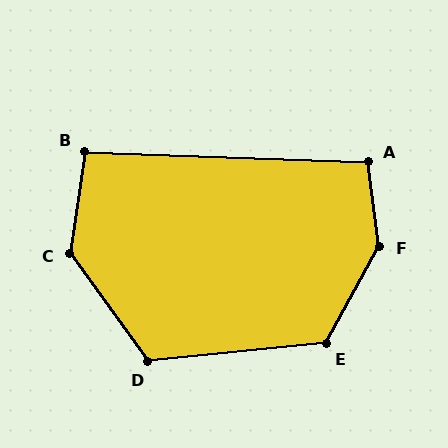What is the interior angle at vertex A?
Approximately 100 degrees (obtuse).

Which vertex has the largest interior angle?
F, at approximately 144 degrees.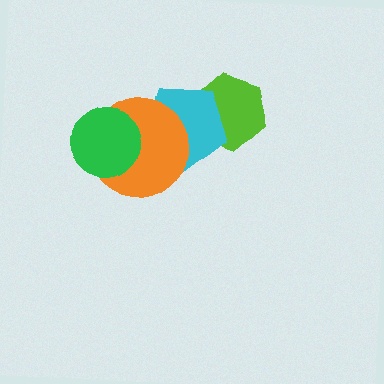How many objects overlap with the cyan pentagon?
2 objects overlap with the cyan pentagon.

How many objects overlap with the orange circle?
2 objects overlap with the orange circle.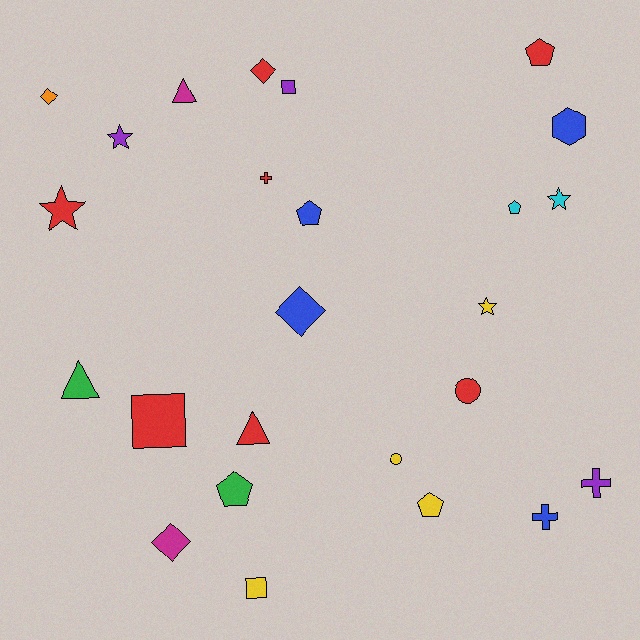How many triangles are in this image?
There are 3 triangles.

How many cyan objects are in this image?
There are 2 cyan objects.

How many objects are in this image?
There are 25 objects.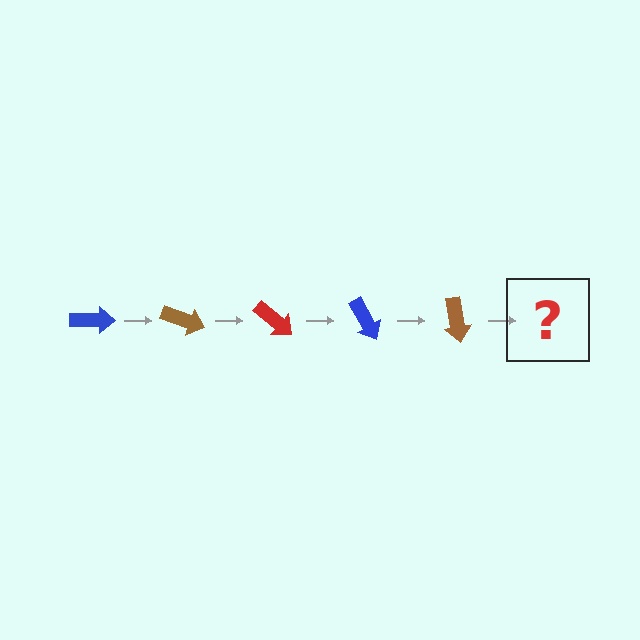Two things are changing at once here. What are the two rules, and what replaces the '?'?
The two rules are that it rotates 20 degrees each step and the color cycles through blue, brown, and red. The '?' should be a red arrow, rotated 100 degrees from the start.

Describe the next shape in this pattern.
It should be a red arrow, rotated 100 degrees from the start.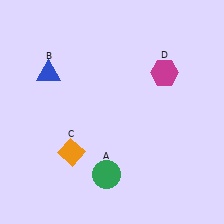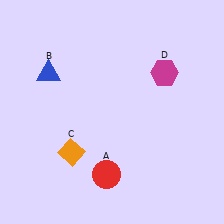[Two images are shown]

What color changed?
The circle (A) changed from green in Image 1 to red in Image 2.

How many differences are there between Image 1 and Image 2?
There is 1 difference between the two images.